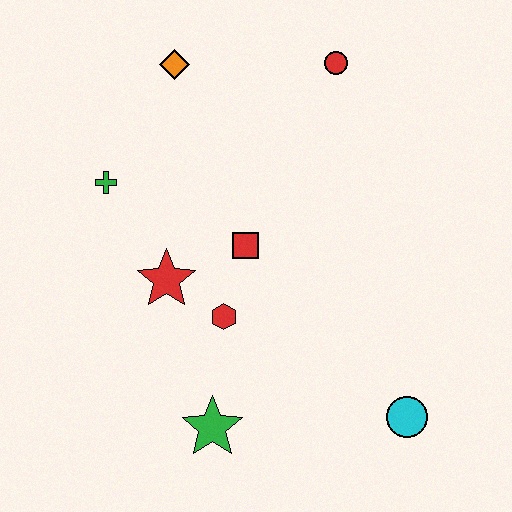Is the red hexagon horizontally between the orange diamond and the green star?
No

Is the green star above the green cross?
No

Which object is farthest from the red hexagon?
The red circle is farthest from the red hexagon.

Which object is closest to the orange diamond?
The green cross is closest to the orange diamond.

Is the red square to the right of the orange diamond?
Yes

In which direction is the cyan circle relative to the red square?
The cyan circle is below the red square.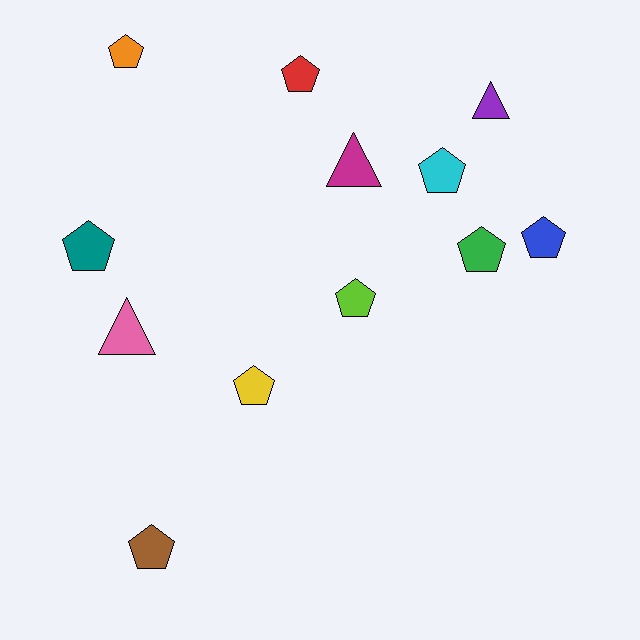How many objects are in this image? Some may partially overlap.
There are 12 objects.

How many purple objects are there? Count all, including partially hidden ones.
There is 1 purple object.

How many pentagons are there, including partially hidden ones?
There are 9 pentagons.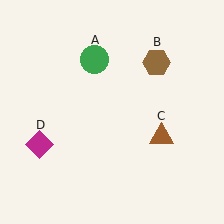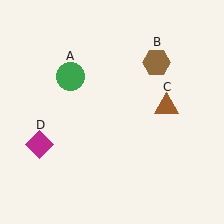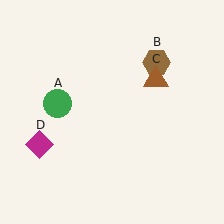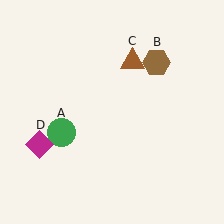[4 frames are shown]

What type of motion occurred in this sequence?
The green circle (object A), brown triangle (object C) rotated counterclockwise around the center of the scene.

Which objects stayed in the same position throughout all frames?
Brown hexagon (object B) and magenta diamond (object D) remained stationary.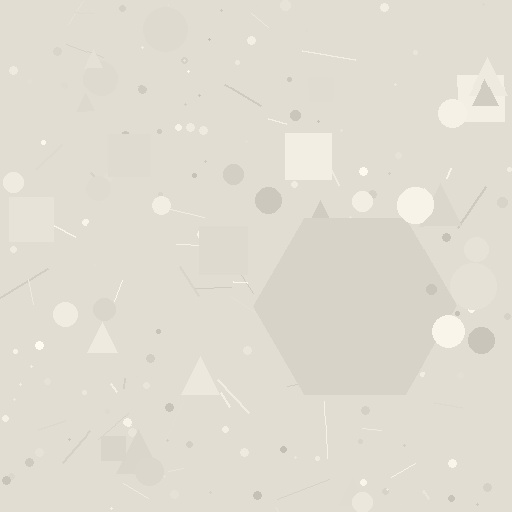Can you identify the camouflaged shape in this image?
The camouflaged shape is a hexagon.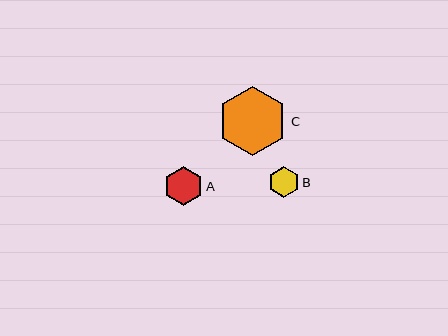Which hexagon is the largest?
Hexagon C is the largest with a size of approximately 70 pixels.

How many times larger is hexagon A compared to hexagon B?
Hexagon A is approximately 1.2 times the size of hexagon B.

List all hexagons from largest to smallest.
From largest to smallest: C, A, B.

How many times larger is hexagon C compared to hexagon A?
Hexagon C is approximately 1.8 times the size of hexagon A.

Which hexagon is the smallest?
Hexagon B is the smallest with a size of approximately 31 pixels.